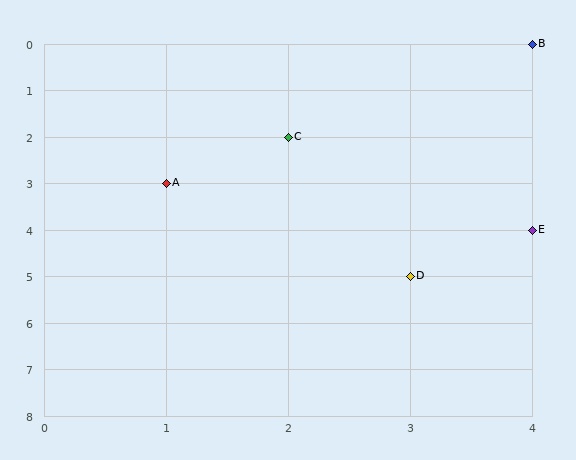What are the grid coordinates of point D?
Point D is at grid coordinates (3, 5).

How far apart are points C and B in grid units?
Points C and B are 2 columns and 2 rows apart (about 2.8 grid units diagonally).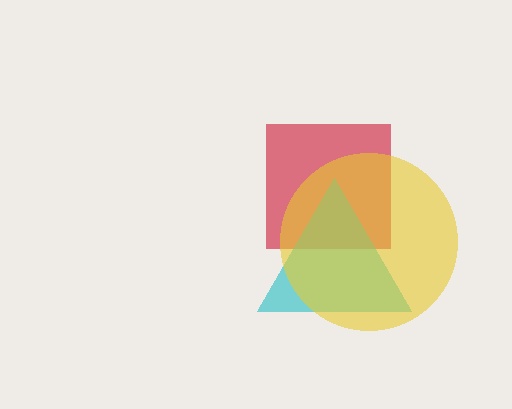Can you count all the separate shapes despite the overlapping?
Yes, there are 3 separate shapes.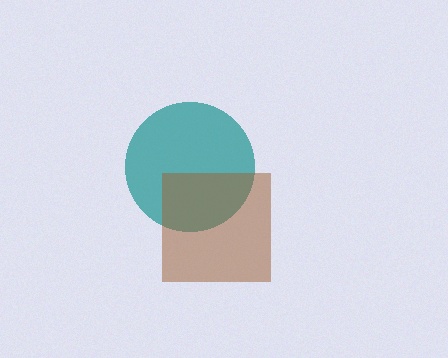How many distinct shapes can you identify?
There are 2 distinct shapes: a teal circle, a brown square.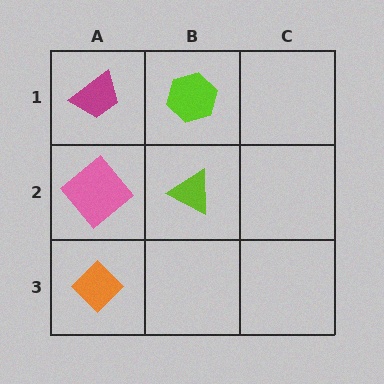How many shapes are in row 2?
2 shapes.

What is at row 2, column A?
A pink diamond.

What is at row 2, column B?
A lime triangle.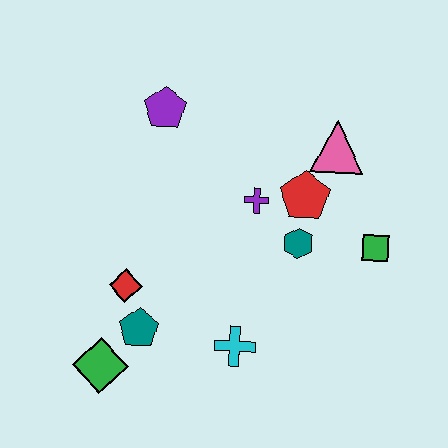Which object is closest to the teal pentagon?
The red diamond is closest to the teal pentagon.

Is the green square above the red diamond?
Yes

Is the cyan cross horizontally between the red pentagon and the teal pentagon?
Yes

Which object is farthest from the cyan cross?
The purple pentagon is farthest from the cyan cross.